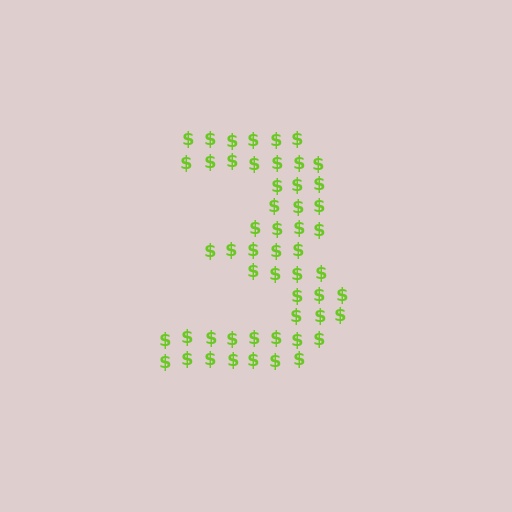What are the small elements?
The small elements are dollar signs.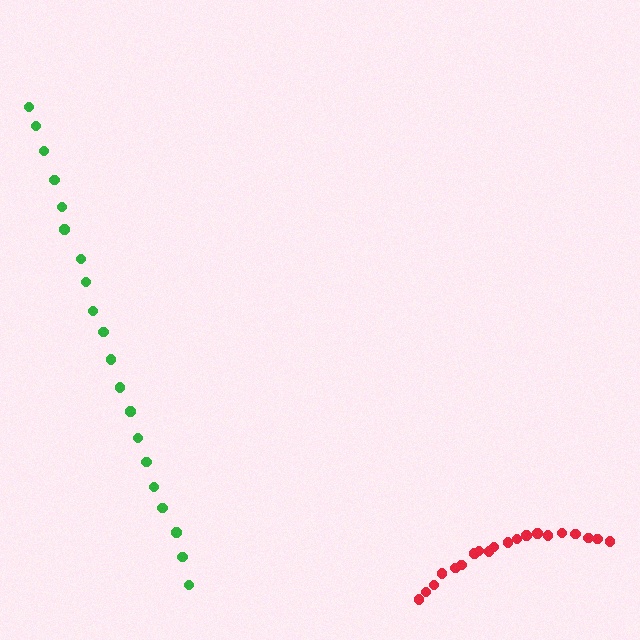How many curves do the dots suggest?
There are 2 distinct paths.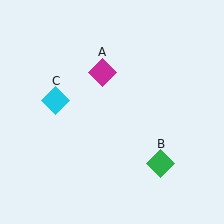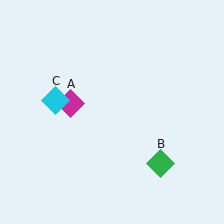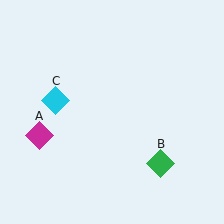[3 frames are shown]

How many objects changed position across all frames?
1 object changed position: magenta diamond (object A).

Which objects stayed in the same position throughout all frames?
Green diamond (object B) and cyan diamond (object C) remained stationary.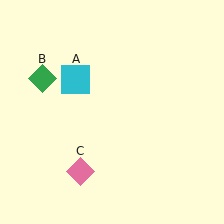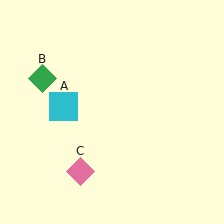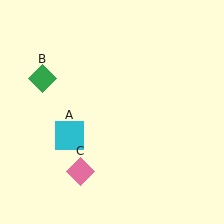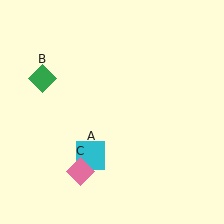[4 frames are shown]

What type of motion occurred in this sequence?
The cyan square (object A) rotated counterclockwise around the center of the scene.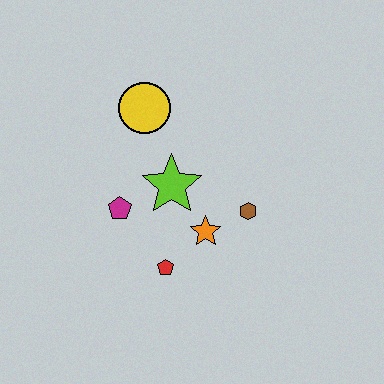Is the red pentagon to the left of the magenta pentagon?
No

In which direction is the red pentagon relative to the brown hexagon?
The red pentagon is to the left of the brown hexagon.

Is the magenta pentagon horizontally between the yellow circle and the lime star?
No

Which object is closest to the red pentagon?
The orange star is closest to the red pentagon.